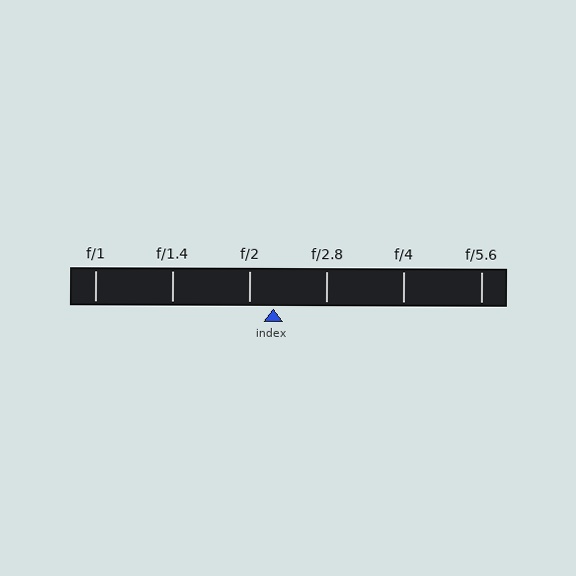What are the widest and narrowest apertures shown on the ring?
The widest aperture shown is f/1 and the narrowest is f/5.6.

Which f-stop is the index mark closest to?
The index mark is closest to f/2.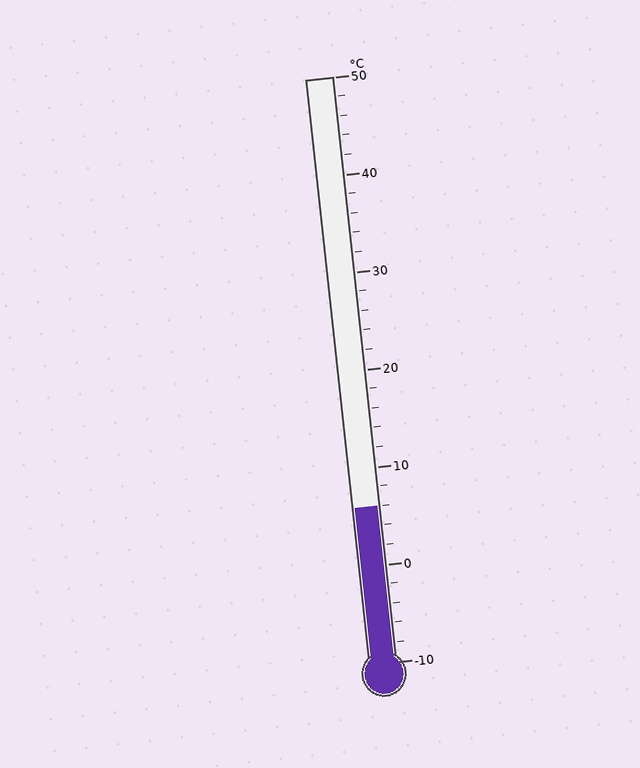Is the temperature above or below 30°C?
The temperature is below 30°C.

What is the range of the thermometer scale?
The thermometer scale ranges from -10°C to 50°C.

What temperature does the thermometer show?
The thermometer shows approximately 6°C.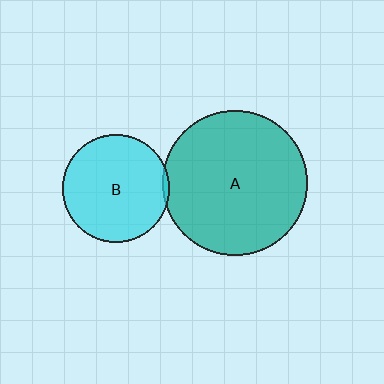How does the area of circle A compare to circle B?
Approximately 1.8 times.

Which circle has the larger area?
Circle A (teal).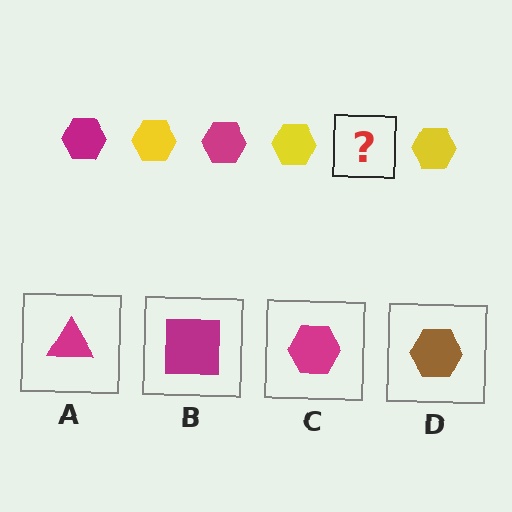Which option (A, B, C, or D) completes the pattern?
C.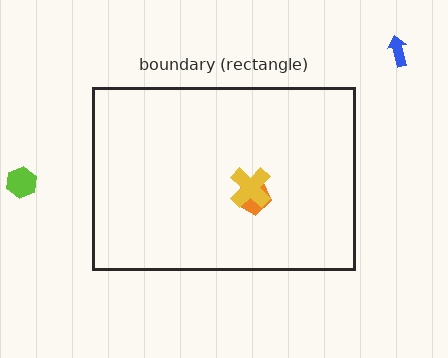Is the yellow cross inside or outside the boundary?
Inside.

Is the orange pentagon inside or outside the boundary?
Inside.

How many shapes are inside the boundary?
2 inside, 2 outside.